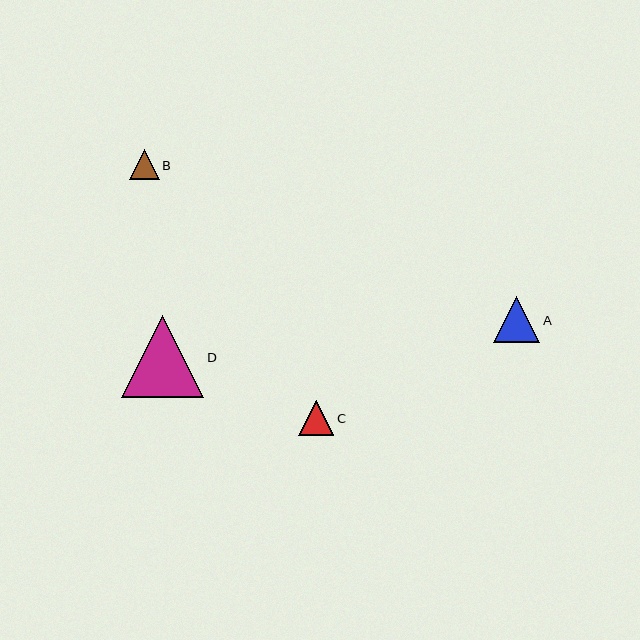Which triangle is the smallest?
Triangle B is the smallest with a size of approximately 30 pixels.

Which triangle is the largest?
Triangle D is the largest with a size of approximately 82 pixels.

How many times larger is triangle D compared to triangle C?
Triangle D is approximately 2.3 times the size of triangle C.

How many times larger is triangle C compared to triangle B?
Triangle C is approximately 1.2 times the size of triangle B.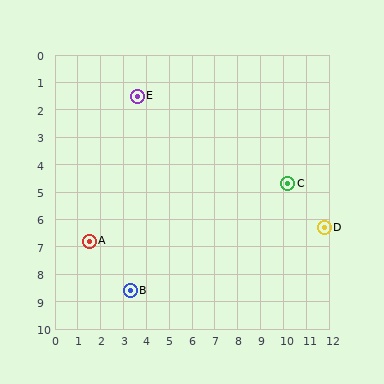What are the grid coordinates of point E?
Point E is at approximately (3.6, 1.5).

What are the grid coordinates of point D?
Point D is at approximately (11.8, 6.3).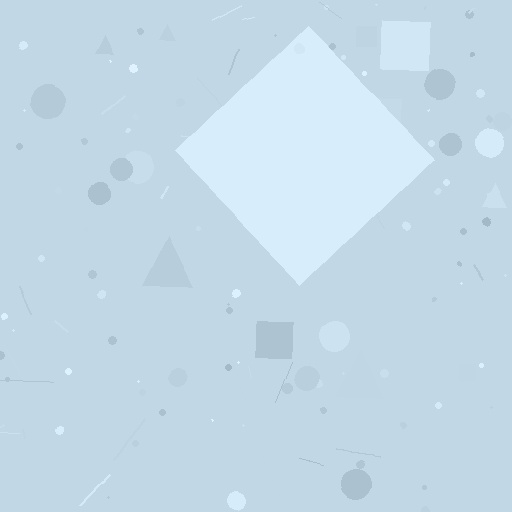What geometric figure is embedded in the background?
A diamond is embedded in the background.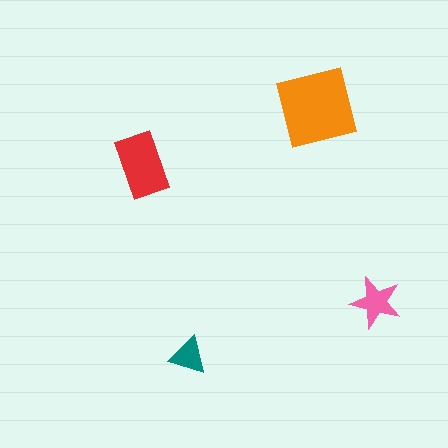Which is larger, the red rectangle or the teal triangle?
The red rectangle.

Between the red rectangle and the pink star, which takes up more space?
The red rectangle.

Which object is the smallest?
The teal triangle.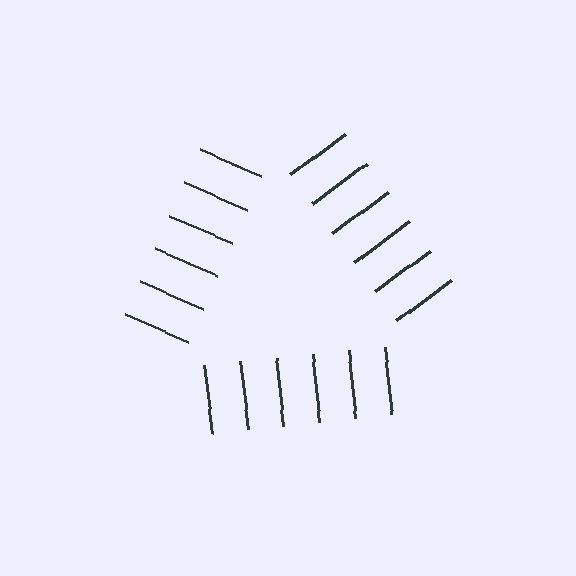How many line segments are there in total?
18 — 6 along each of the 3 edges.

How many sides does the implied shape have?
3 sides — the line-ends trace a triangle.